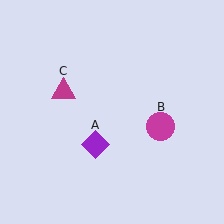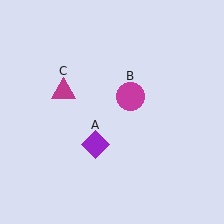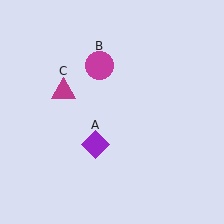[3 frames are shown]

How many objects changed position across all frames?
1 object changed position: magenta circle (object B).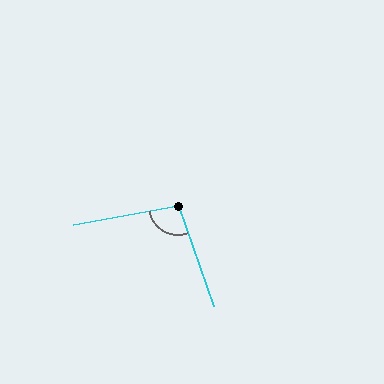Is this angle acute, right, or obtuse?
It is obtuse.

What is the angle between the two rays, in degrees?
Approximately 99 degrees.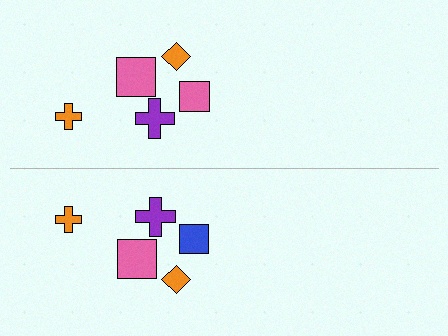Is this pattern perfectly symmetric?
No, the pattern is not perfectly symmetric. The blue square on the bottom side breaks the symmetry — its mirror counterpart is pink.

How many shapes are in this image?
There are 10 shapes in this image.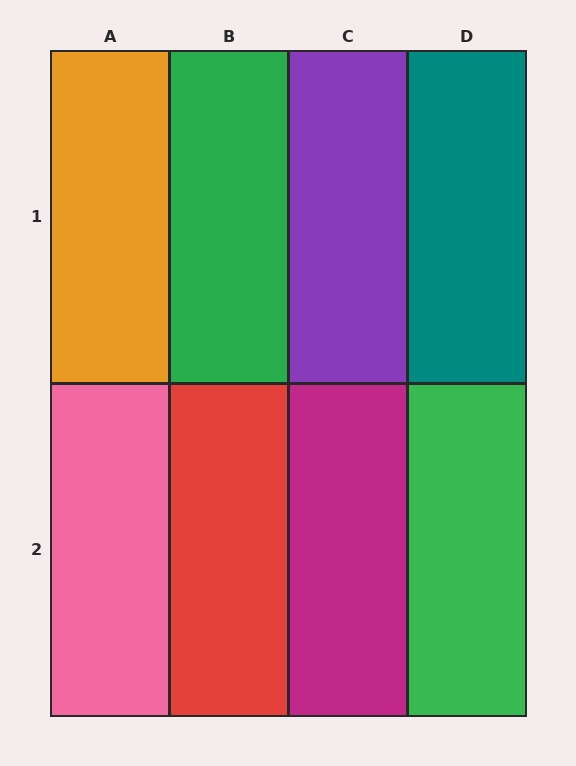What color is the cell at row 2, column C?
Magenta.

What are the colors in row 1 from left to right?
Orange, green, purple, teal.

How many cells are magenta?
1 cell is magenta.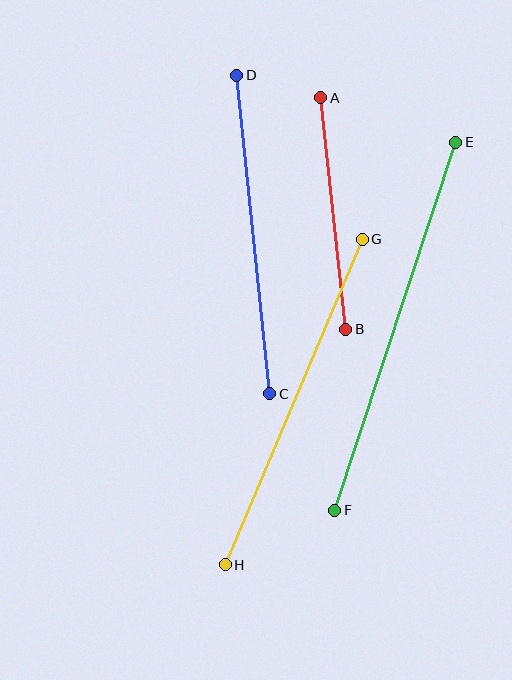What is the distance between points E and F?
The distance is approximately 387 pixels.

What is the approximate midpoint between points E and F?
The midpoint is at approximately (395, 326) pixels.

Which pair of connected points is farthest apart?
Points E and F are farthest apart.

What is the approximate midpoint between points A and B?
The midpoint is at approximately (333, 214) pixels.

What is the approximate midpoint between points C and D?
The midpoint is at approximately (253, 234) pixels.